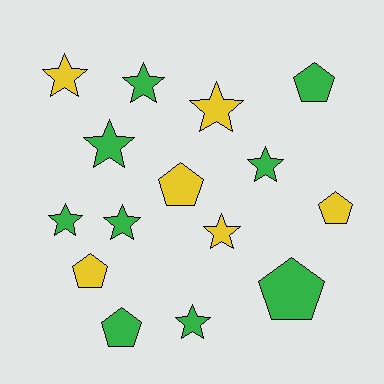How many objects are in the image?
There are 15 objects.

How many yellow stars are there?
There are 3 yellow stars.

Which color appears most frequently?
Green, with 9 objects.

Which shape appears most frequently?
Star, with 9 objects.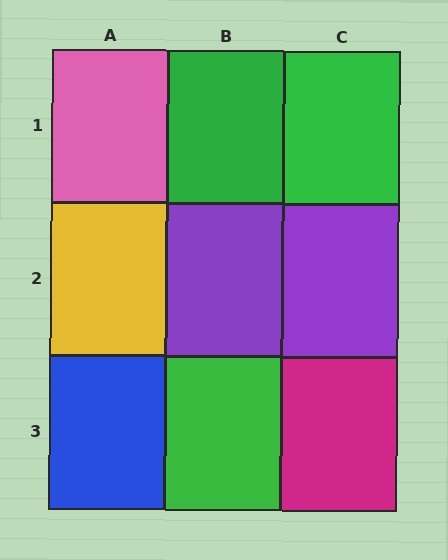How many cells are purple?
2 cells are purple.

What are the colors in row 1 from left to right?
Pink, green, green.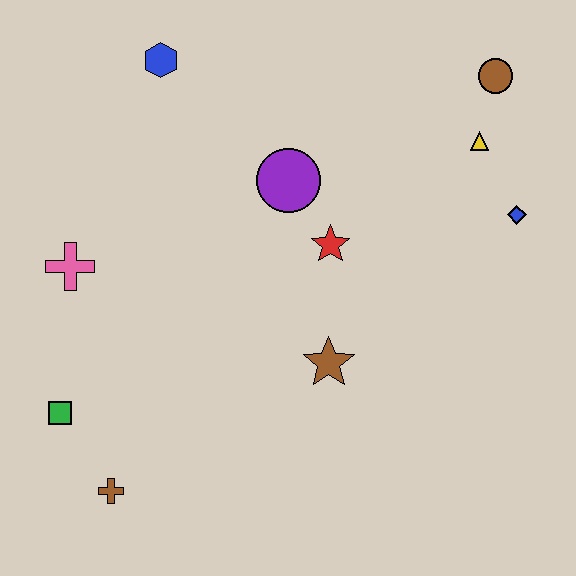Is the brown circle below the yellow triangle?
No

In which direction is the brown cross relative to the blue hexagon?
The brown cross is below the blue hexagon.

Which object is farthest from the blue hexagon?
The brown cross is farthest from the blue hexagon.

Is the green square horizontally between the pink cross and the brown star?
No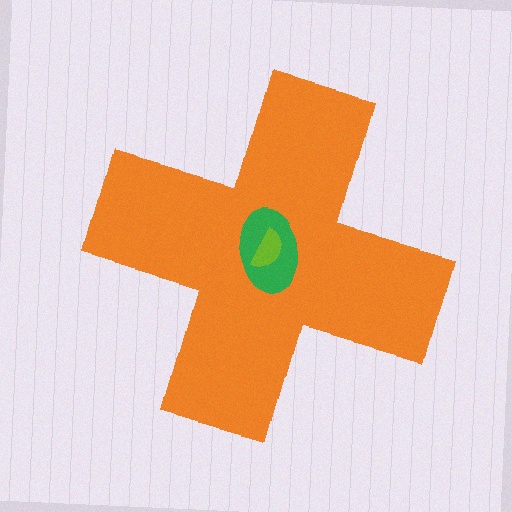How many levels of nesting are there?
3.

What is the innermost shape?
The lime semicircle.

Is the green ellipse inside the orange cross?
Yes.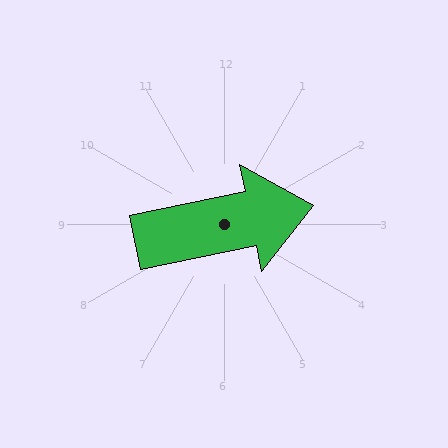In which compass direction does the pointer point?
East.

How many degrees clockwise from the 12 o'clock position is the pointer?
Approximately 78 degrees.